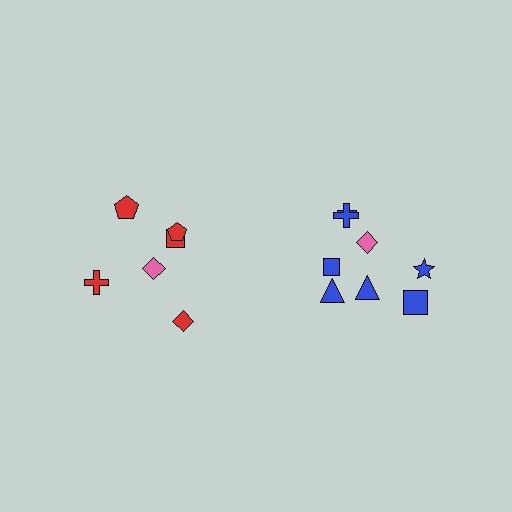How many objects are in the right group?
There are 8 objects.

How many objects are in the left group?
There are 6 objects.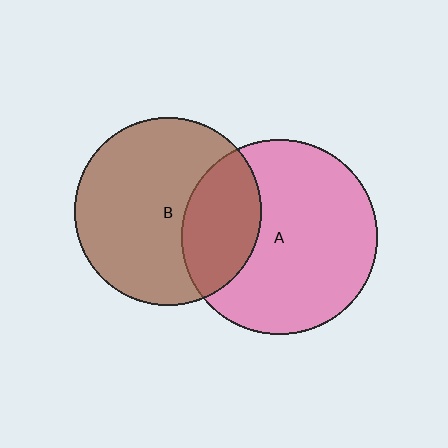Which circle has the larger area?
Circle A (pink).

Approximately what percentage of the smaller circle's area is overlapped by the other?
Approximately 30%.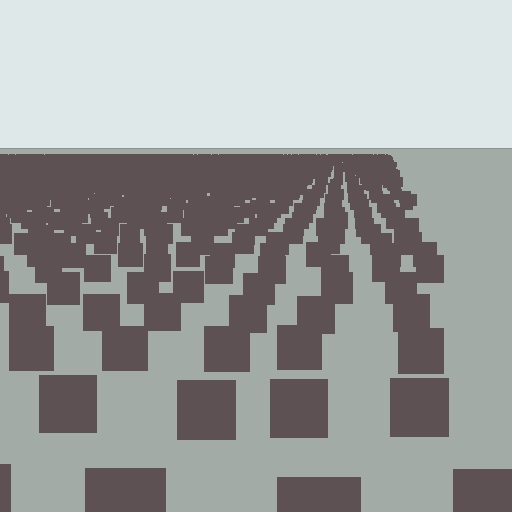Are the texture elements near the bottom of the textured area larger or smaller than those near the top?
Larger. Near the bottom, elements are closer to the viewer and appear at a bigger on-screen size.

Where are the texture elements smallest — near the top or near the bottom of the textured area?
Near the top.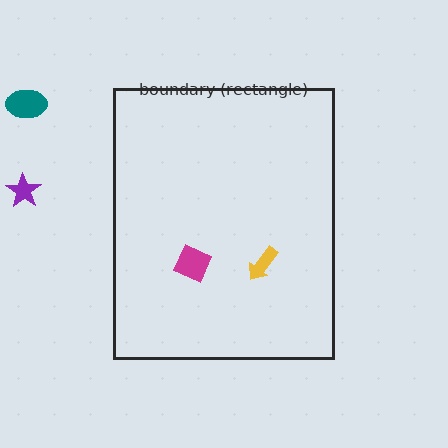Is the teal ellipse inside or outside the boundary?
Outside.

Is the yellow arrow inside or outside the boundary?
Inside.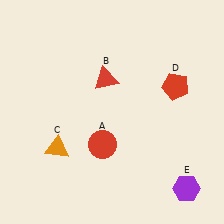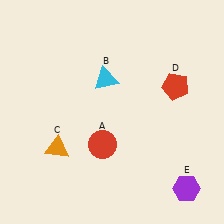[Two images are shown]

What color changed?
The triangle (B) changed from red in Image 1 to cyan in Image 2.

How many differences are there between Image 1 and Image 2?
There is 1 difference between the two images.